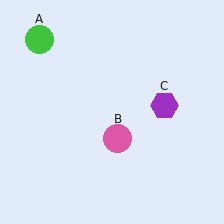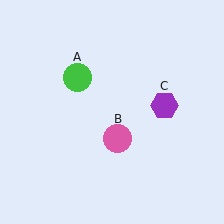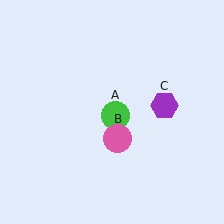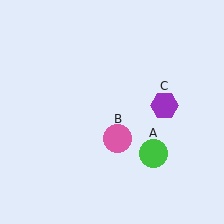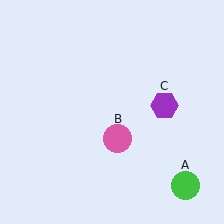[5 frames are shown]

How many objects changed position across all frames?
1 object changed position: green circle (object A).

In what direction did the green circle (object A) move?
The green circle (object A) moved down and to the right.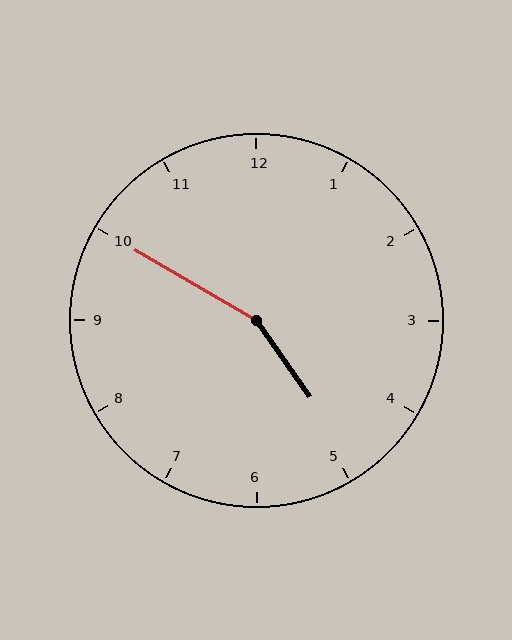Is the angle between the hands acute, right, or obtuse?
It is obtuse.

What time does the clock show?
4:50.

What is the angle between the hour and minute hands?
Approximately 155 degrees.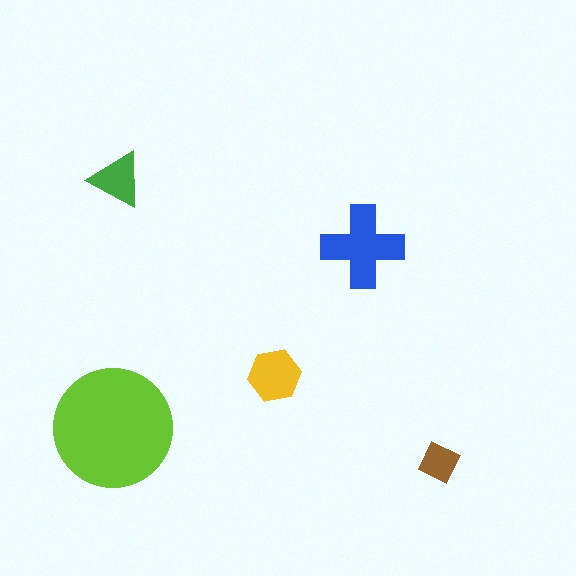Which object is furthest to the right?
The brown square is rightmost.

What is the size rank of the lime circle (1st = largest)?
1st.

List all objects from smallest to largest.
The brown square, the green triangle, the yellow hexagon, the blue cross, the lime circle.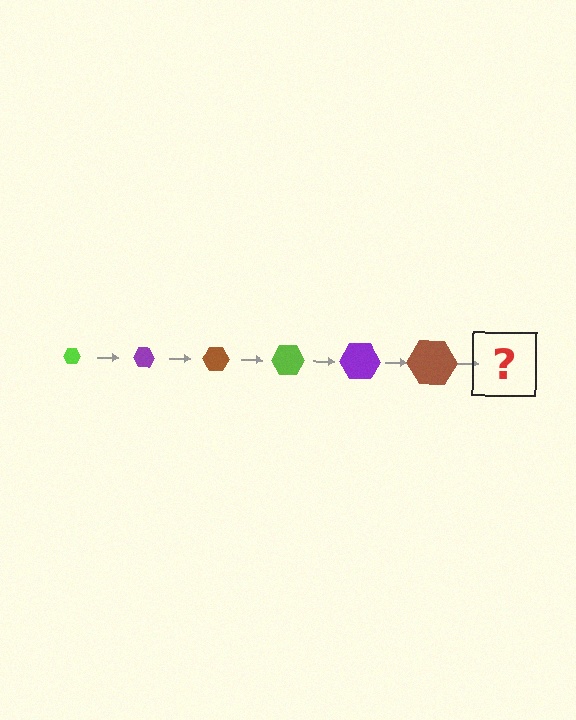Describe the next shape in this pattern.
It should be a lime hexagon, larger than the previous one.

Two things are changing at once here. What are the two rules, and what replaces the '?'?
The two rules are that the hexagon grows larger each step and the color cycles through lime, purple, and brown. The '?' should be a lime hexagon, larger than the previous one.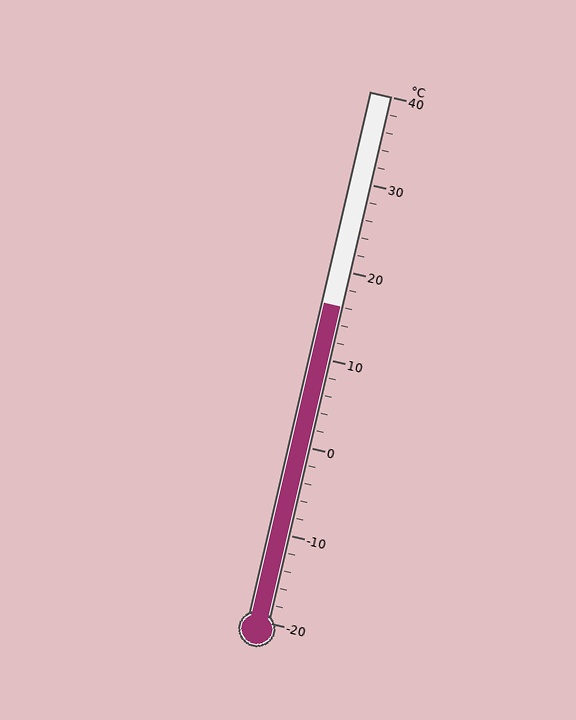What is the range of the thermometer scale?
The thermometer scale ranges from -20°C to 40°C.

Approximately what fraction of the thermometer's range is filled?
The thermometer is filled to approximately 60% of its range.